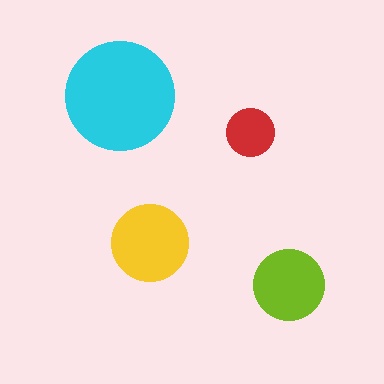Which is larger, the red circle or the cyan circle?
The cyan one.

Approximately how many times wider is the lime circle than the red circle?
About 1.5 times wider.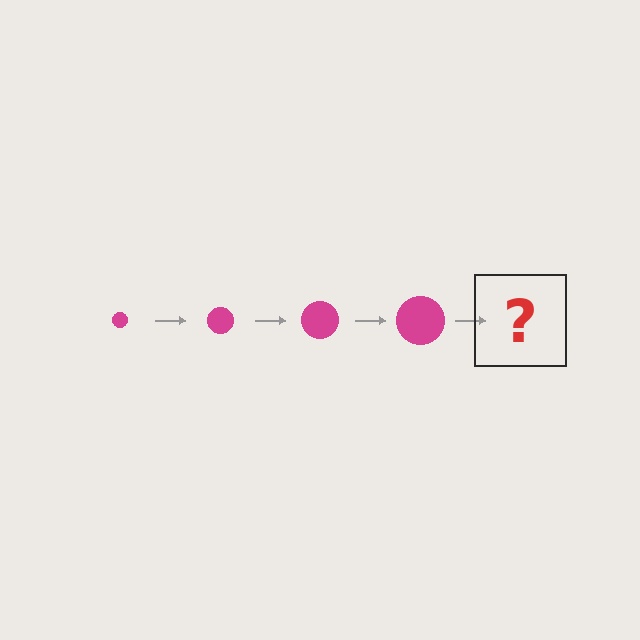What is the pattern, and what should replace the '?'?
The pattern is that the circle gets progressively larger each step. The '?' should be a magenta circle, larger than the previous one.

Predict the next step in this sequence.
The next step is a magenta circle, larger than the previous one.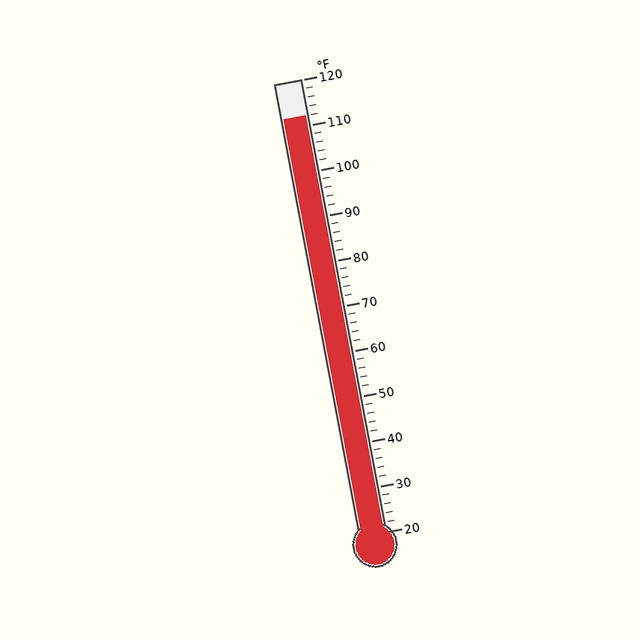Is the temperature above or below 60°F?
The temperature is above 60°F.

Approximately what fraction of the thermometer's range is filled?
The thermometer is filled to approximately 90% of its range.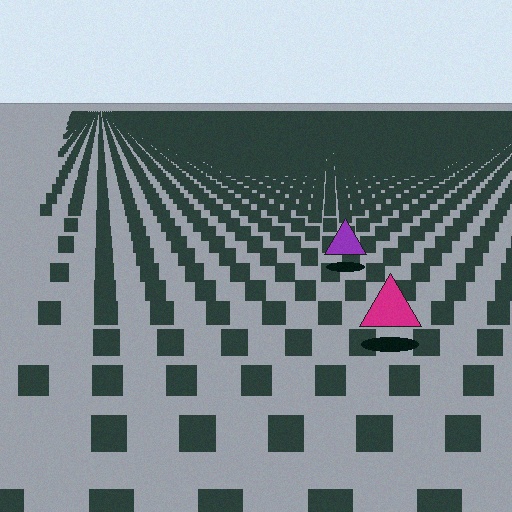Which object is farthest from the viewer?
The purple triangle is farthest from the viewer. It appears smaller and the ground texture around it is denser.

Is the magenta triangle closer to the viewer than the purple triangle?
Yes. The magenta triangle is closer — you can tell from the texture gradient: the ground texture is coarser near it.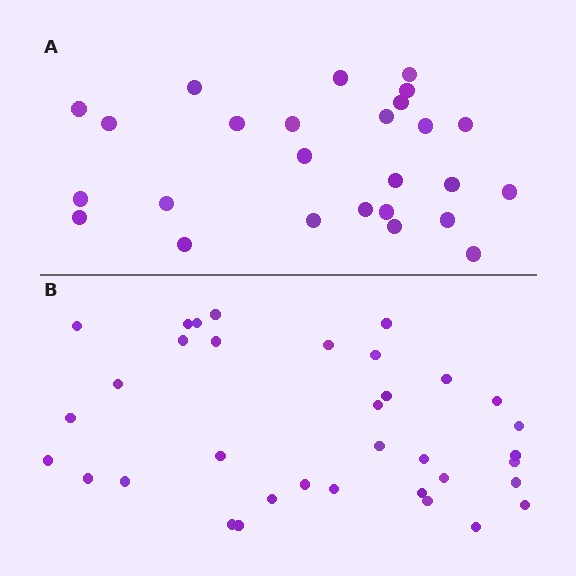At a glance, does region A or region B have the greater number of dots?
Region B (the bottom region) has more dots.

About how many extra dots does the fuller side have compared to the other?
Region B has roughly 8 or so more dots than region A.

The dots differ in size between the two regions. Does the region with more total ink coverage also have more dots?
No. Region A has more total ink coverage because its dots are larger, but region B actually contains more individual dots. Total area can be misleading — the number of items is what matters here.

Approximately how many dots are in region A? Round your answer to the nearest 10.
About 30 dots. (The exact count is 26, which rounds to 30.)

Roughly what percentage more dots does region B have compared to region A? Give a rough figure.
About 35% more.